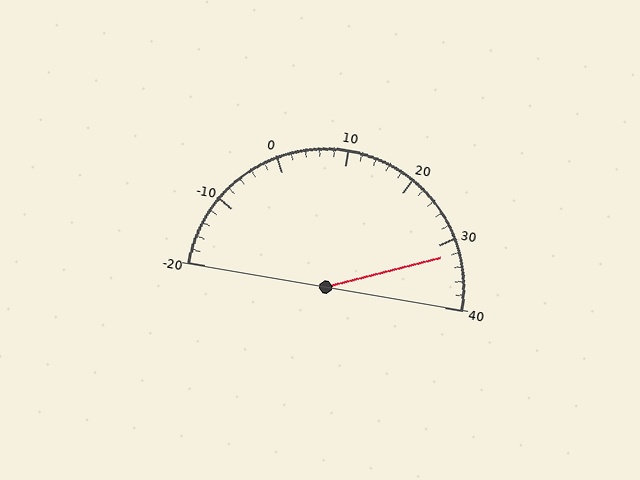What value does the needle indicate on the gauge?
The needle indicates approximately 32.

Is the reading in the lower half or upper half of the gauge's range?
The reading is in the upper half of the range (-20 to 40).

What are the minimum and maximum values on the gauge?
The gauge ranges from -20 to 40.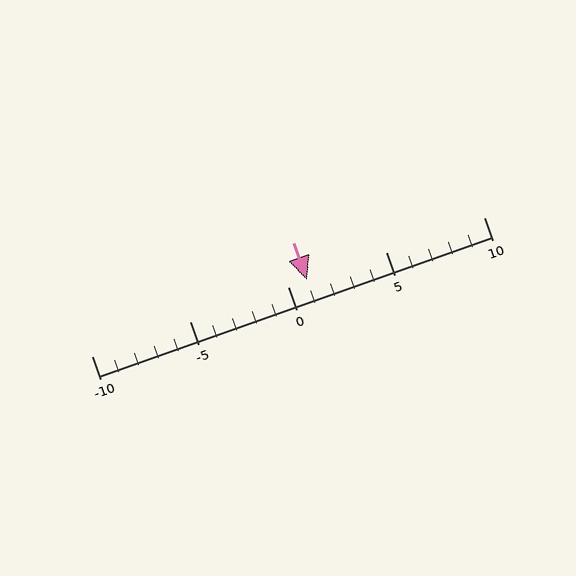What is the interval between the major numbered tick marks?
The major tick marks are spaced 5 units apart.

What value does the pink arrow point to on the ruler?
The pink arrow points to approximately 1.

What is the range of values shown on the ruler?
The ruler shows values from -10 to 10.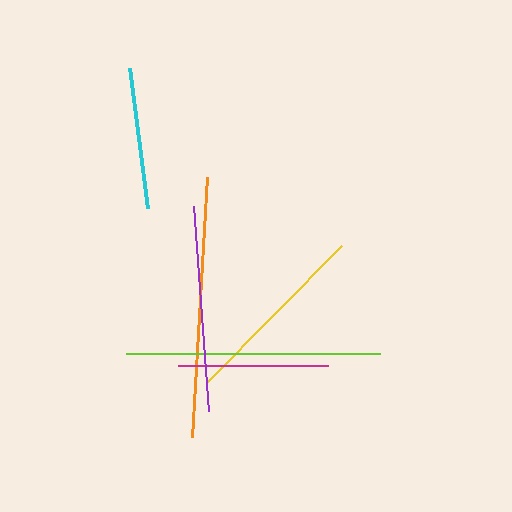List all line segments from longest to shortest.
From longest to shortest: orange, lime, purple, yellow, magenta, cyan.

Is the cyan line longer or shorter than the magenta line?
The magenta line is longer than the cyan line.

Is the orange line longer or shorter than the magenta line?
The orange line is longer than the magenta line.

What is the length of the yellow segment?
The yellow segment is approximately 190 pixels long.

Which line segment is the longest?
The orange line is the longest at approximately 261 pixels.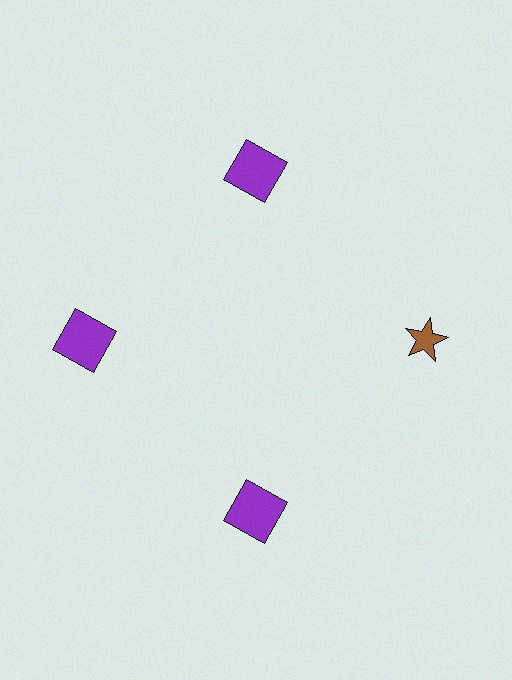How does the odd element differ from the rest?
It differs in both color (brown instead of purple) and shape (star instead of square).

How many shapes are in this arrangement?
There are 4 shapes arranged in a ring pattern.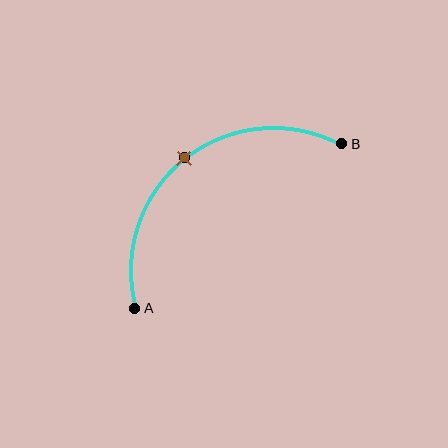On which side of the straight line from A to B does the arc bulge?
The arc bulges above and to the left of the straight line connecting A and B.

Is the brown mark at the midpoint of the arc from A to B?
Yes. The brown mark lies on the arc at equal arc-length from both A and B — it is the arc midpoint.